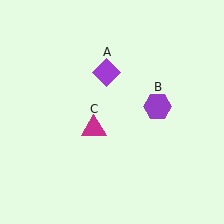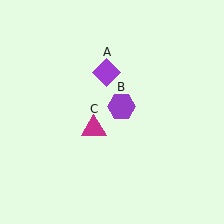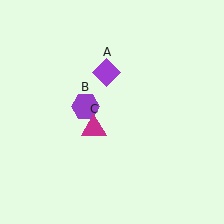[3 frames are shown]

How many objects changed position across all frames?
1 object changed position: purple hexagon (object B).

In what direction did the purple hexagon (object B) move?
The purple hexagon (object B) moved left.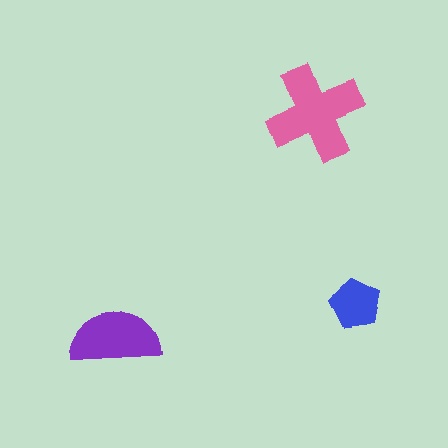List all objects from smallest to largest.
The blue pentagon, the purple semicircle, the pink cross.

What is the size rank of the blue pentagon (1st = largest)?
3rd.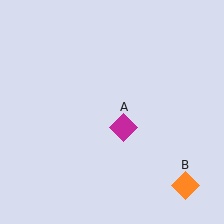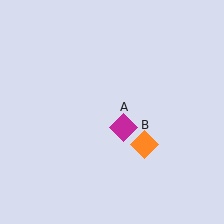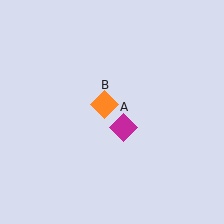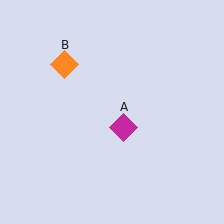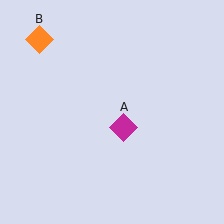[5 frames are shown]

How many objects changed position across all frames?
1 object changed position: orange diamond (object B).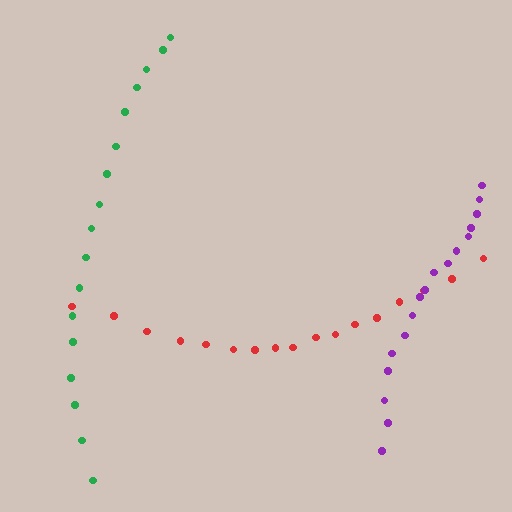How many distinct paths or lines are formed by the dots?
There are 3 distinct paths.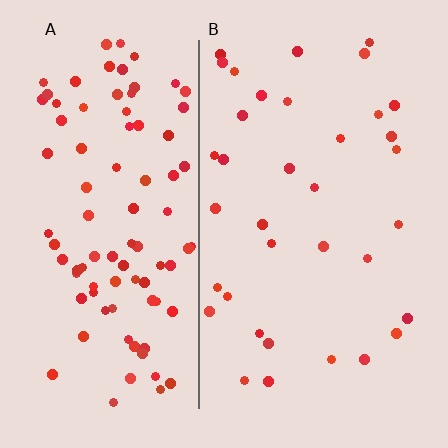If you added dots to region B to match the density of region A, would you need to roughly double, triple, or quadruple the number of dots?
Approximately triple.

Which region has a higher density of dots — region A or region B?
A (the left).